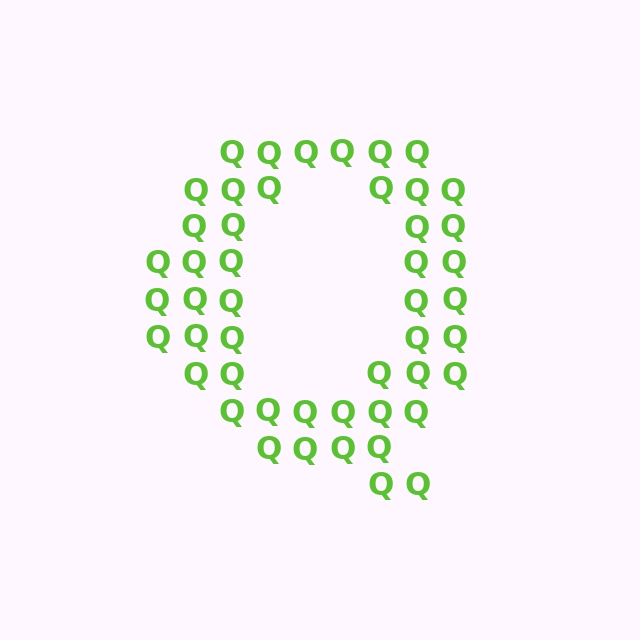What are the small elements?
The small elements are letter Q's.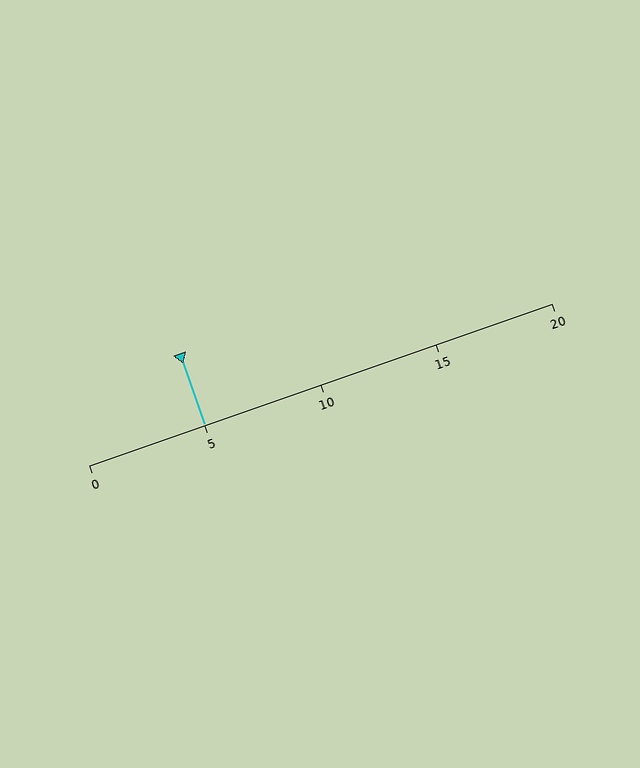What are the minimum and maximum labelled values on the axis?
The axis runs from 0 to 20.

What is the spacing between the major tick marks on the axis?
The major ticks are spaced 5 apart.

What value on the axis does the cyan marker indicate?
The marker indicates approximately 5.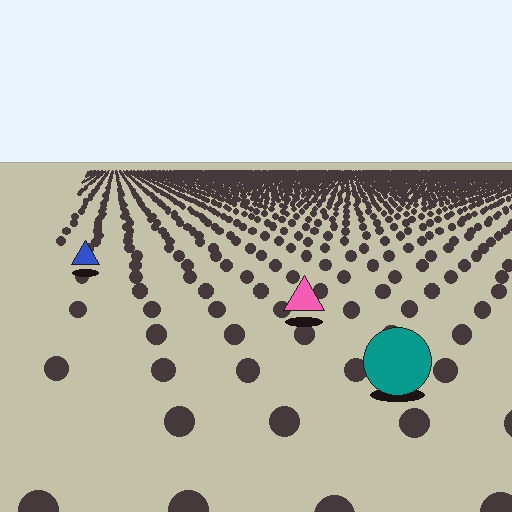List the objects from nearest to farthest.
From nearest to farthest: the teal circle, the pink triangle, the blue triangle.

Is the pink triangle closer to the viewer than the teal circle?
No. The teal circle is closer — you can tell from the texture gradient: the ground texture is coarser near it.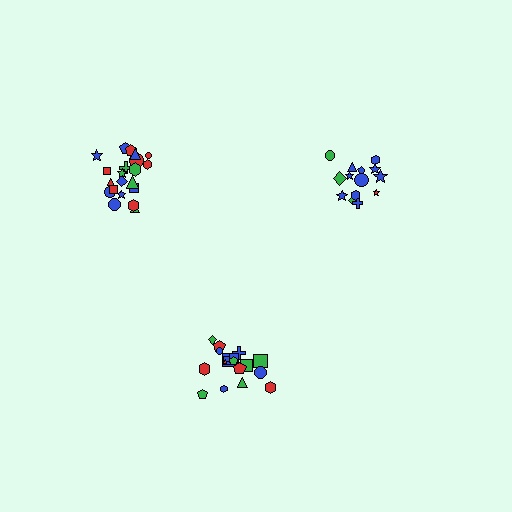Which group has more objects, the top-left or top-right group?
The top-left group.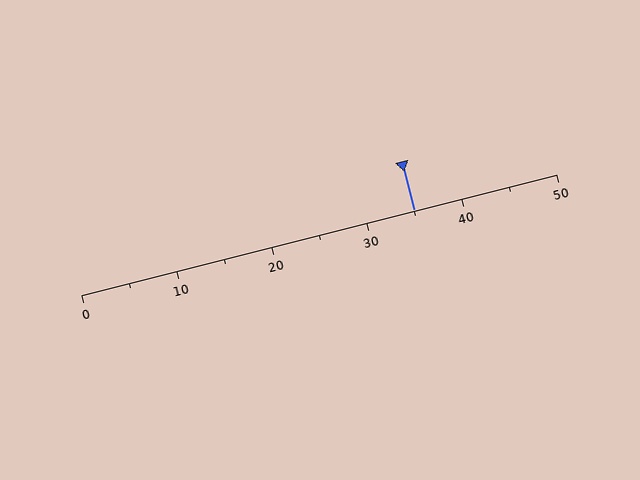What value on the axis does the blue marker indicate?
The marker indicates approximately 35.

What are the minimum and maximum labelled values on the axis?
The axis runs from 0 to 50.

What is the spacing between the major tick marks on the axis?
The major ticks are spaced 10 apart.